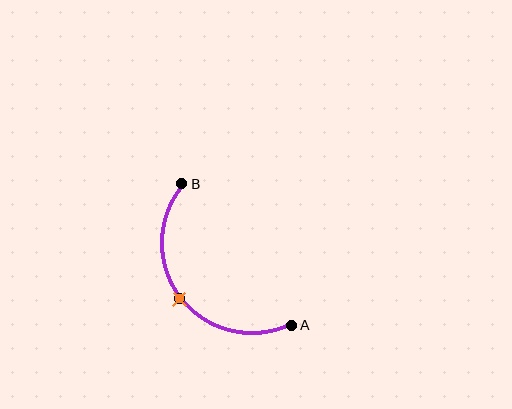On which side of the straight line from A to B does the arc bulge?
The arc bulges below and to the left of the straight line connecting A and B.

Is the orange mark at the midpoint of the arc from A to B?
Yes. The orange mark lies on the arc at equal arc-length from both A and B — it is the arc midpoint.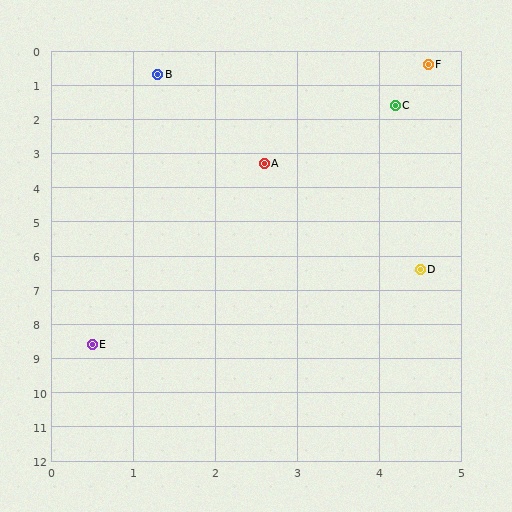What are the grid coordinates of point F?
Point F is at approximately (4.6, 0.4).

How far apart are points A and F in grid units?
Points A and F are about 3.5 grid units apart.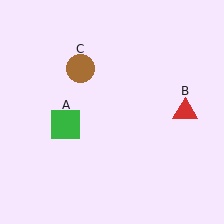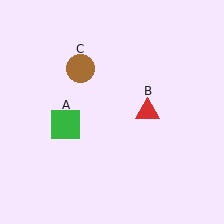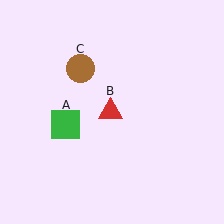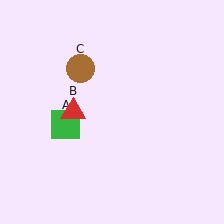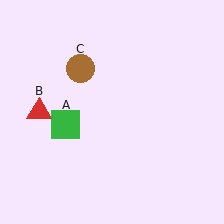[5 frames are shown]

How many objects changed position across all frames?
1 object changed position: red triangle (object B).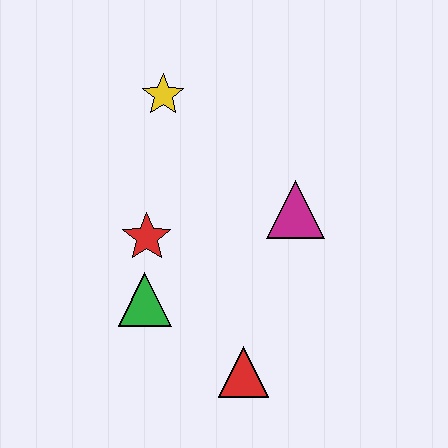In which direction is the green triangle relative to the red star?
The green triangle is below the red star.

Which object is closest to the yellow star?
The red star is closest to the yellow star.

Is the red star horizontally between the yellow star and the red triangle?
No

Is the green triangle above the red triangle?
Yes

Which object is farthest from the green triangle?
The yellow star is farthest from the green triangle.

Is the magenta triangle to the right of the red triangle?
Yes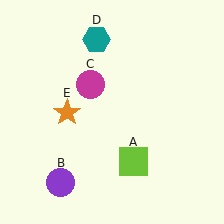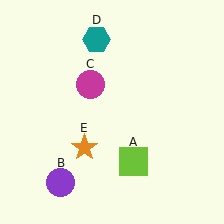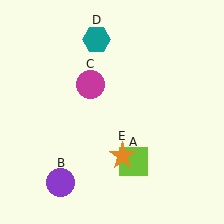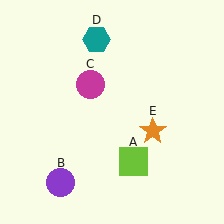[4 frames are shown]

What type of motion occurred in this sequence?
The orange star (object E) rotated counterclockwise around the center of the scene.